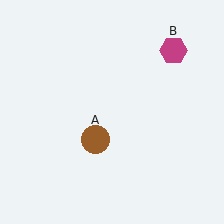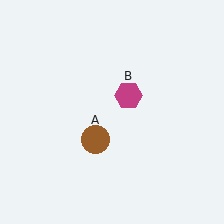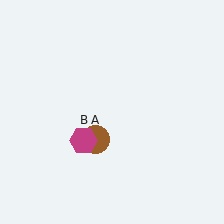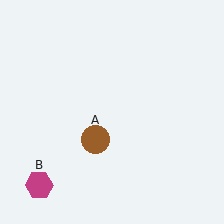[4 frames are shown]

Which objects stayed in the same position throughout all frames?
Brown circle (object A) remained stationary.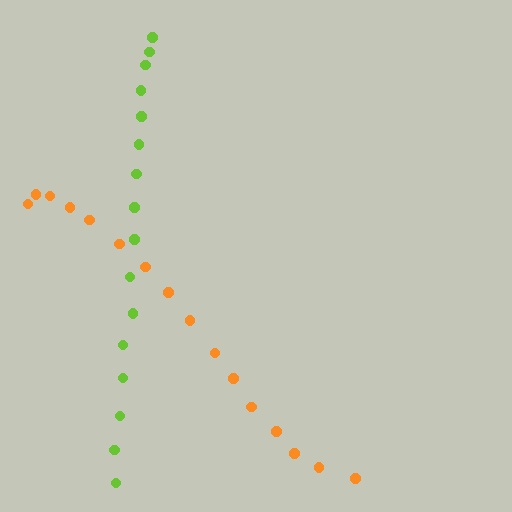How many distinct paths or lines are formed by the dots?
There are 2 distinct paths.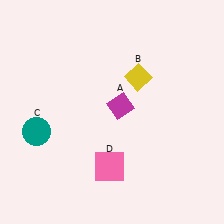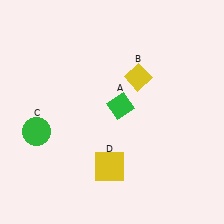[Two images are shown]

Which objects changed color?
A changed from magenta to green. C changed from teal to green. D changed from pink to yellow.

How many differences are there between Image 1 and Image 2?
There are 3 differences between the two images.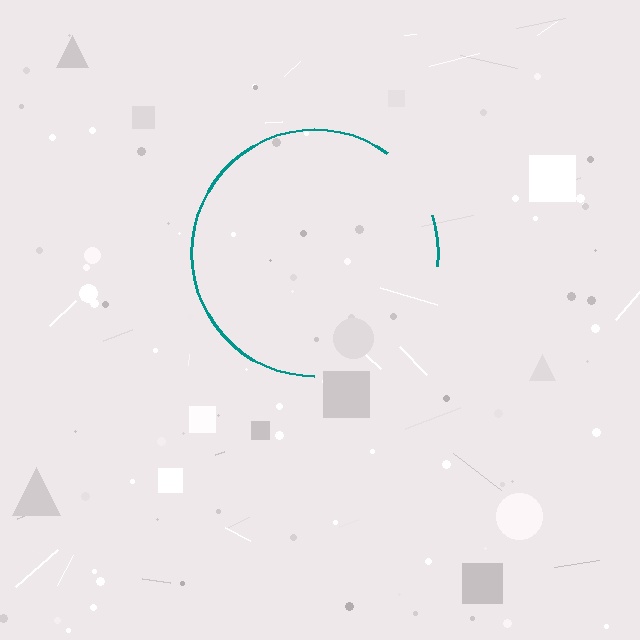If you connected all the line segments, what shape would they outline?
They would outline a circle.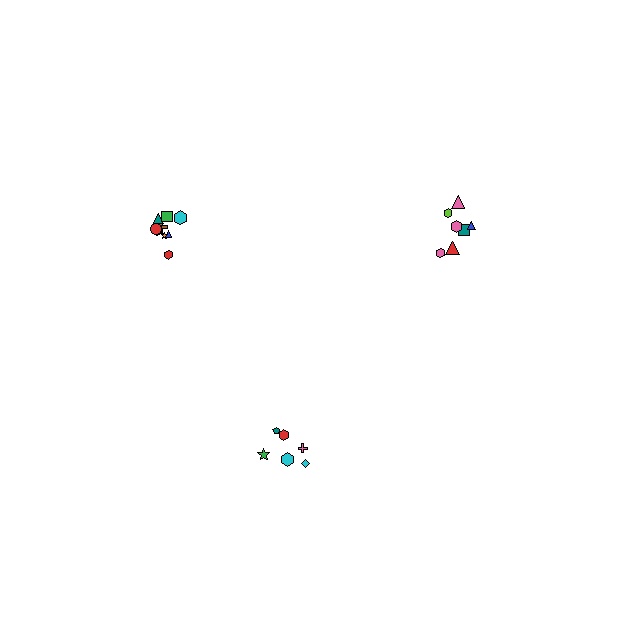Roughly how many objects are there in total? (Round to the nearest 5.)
Roughly 25 objects in total.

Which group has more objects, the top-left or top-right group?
The top-left group.